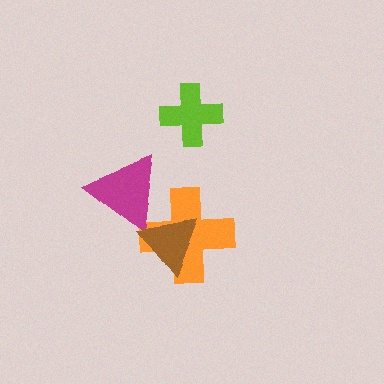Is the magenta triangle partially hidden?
Yes, it is partially covered by another shape.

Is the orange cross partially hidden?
Yes, it is partially covered by another shape.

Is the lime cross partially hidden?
No, no other shape covers it.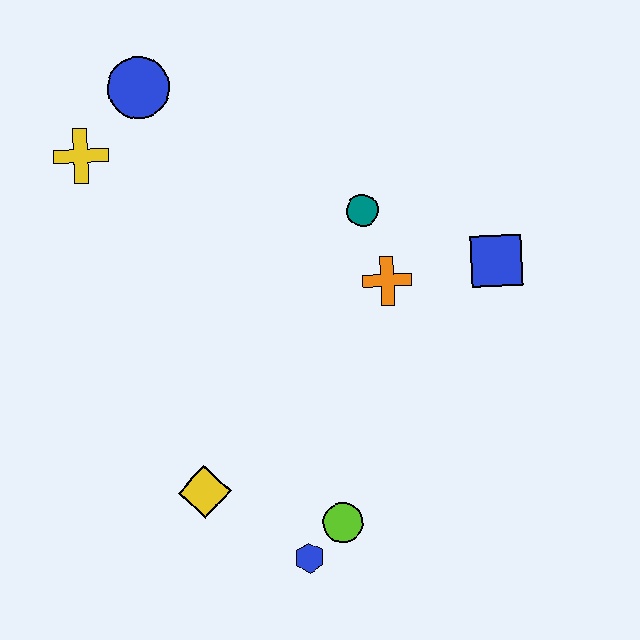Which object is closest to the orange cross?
The teal circle is closest to the orange cross.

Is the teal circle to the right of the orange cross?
No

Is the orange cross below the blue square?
Yes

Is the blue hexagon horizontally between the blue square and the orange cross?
No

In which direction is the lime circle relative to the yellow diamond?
The lime circle is to the right of the yellow diamond.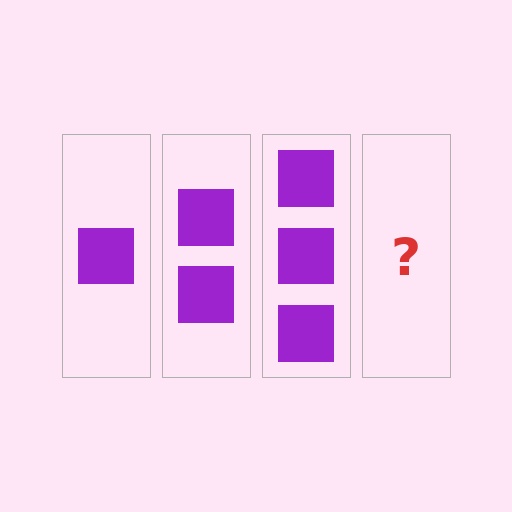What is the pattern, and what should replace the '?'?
The pattern is that each step adds one more square. The '?' should be 4 squares.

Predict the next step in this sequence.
The next step is 4 squares.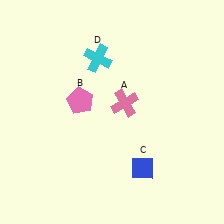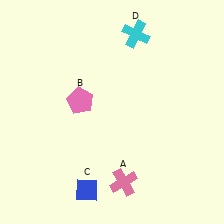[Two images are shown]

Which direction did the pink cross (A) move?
The pink cross (A) moved down.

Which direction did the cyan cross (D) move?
The cyan cross (D) moved right.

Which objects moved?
The objects that moved are: the pink cross (A), the blue diamond (C), the cyan cross (D).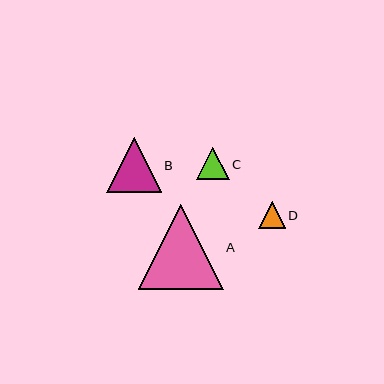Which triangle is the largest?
Triangle A is the largest with a size of approximately 85 pixels.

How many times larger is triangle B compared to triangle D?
Triangle B is approximately 2.1 times the size of triangle D.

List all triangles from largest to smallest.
From largest to smallest: A, B, C, D.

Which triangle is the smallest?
Triangle D is the smallest with a size of approximately 27 pixels.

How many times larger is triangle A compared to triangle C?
Triangle A is approximately 2.6 times the size of triangle C.